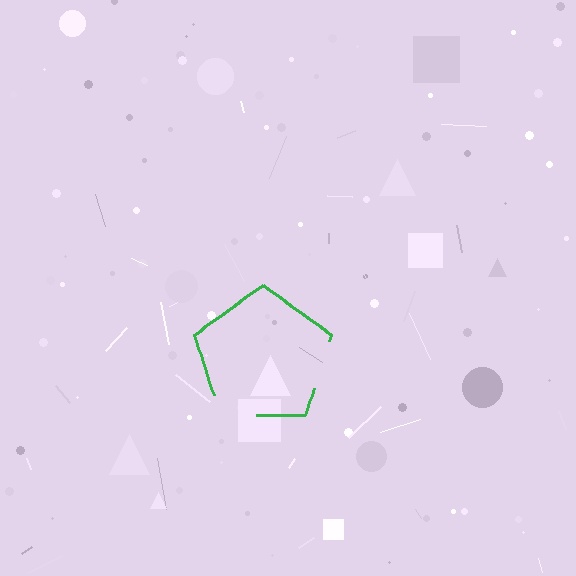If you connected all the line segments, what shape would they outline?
They would outline a pentagon.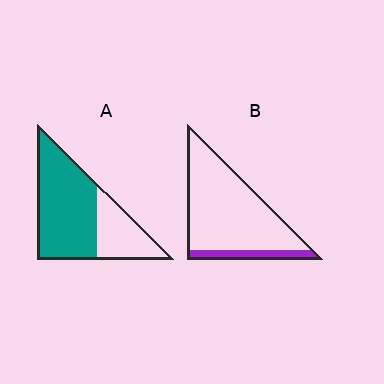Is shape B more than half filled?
No.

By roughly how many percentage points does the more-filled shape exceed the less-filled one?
By roughly 55 percentage points (A over B).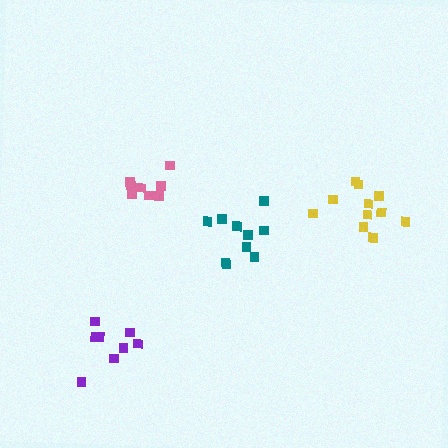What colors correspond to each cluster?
The clusters are colored: teal, yellow, purple, pink.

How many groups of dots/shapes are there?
There are 4 groups.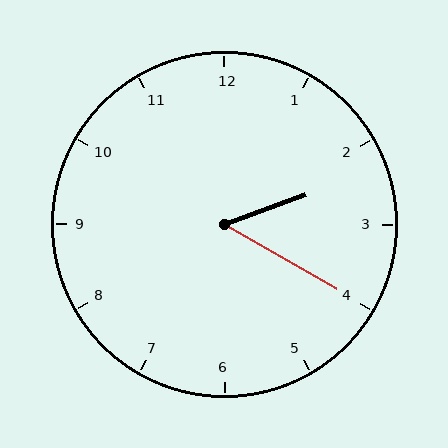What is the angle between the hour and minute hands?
Approximately 50 degrees.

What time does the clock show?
2:20.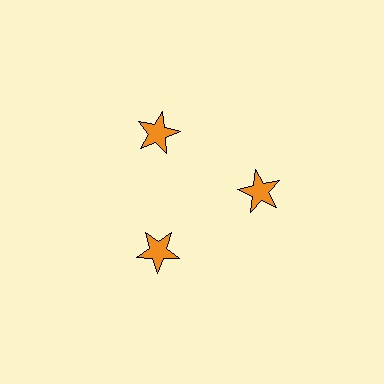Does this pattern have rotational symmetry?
Yes, this pattern has 3-fold rotational symmetry. It looks the same after rotating 120 degrees around the center.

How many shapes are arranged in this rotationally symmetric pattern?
There are 3 shapes, arranged in 3 groups of 1.